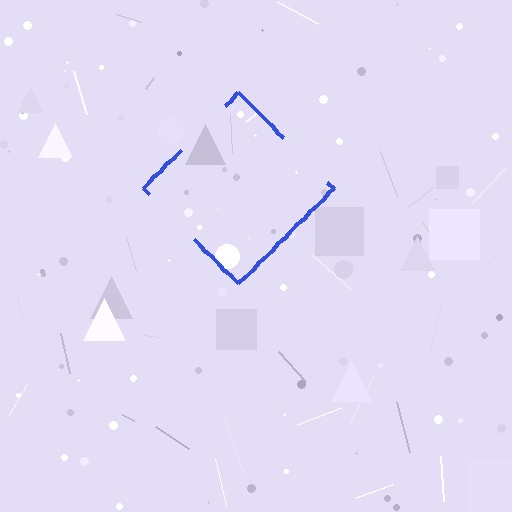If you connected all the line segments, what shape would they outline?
They would outline a diamond.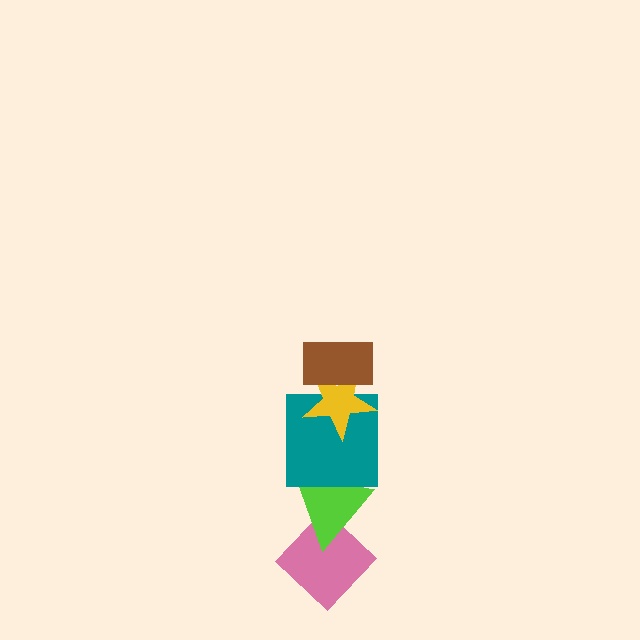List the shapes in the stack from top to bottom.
From top to bottom: the brown rectangle, the yellow star, the teal square, the lime triangle, the pink diamond.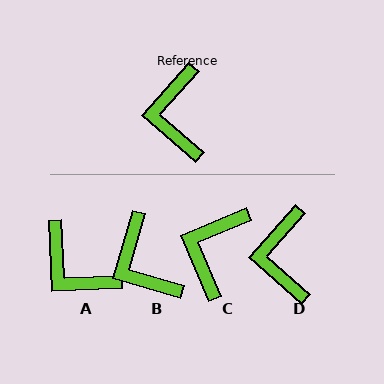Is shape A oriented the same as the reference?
No, it is off by about 44 degrees.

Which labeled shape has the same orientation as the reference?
D.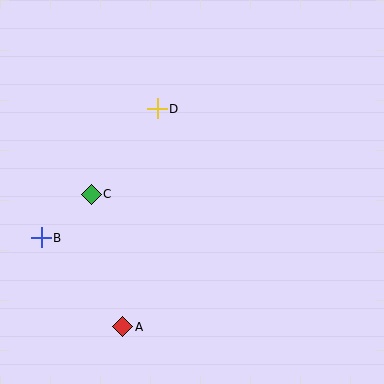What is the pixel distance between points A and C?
The distance between A and C is 136 pixels.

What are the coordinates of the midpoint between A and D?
The midpoint between A and D is at (140, 218).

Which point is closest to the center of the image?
Point D at (157, 109) is closest to the center.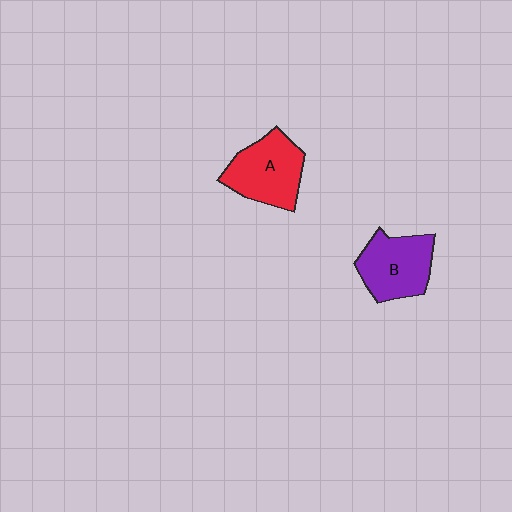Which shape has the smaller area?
Shape B (purple).